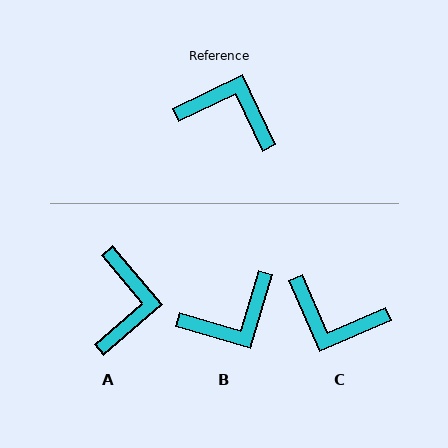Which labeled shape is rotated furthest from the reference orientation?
C, about 178 degrees away.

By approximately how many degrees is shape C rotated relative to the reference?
Approximately 178 degrees counter-clockwise.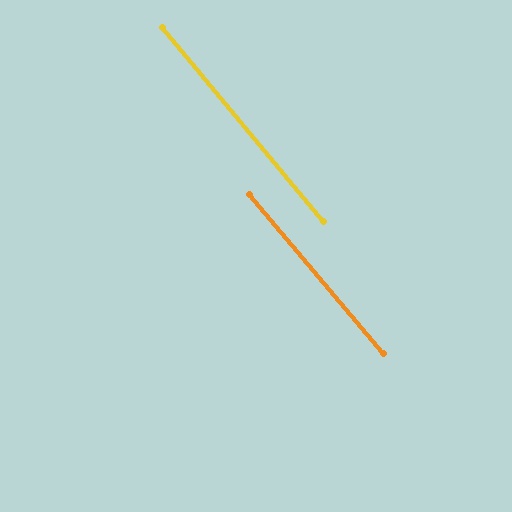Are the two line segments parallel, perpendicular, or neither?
Parallel — their directions differ by only 0.6°.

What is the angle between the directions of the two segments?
Approximately 1 degree.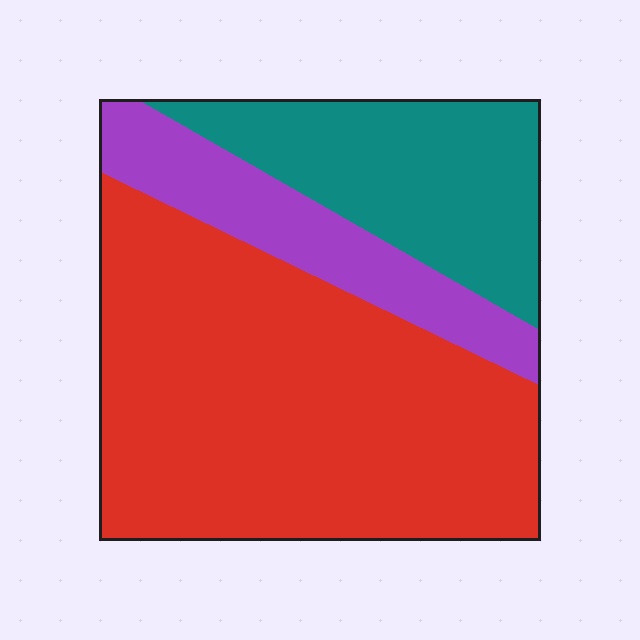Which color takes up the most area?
Red, at roughly 60%.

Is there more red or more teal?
Red.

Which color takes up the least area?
Purple, at roughly 15%.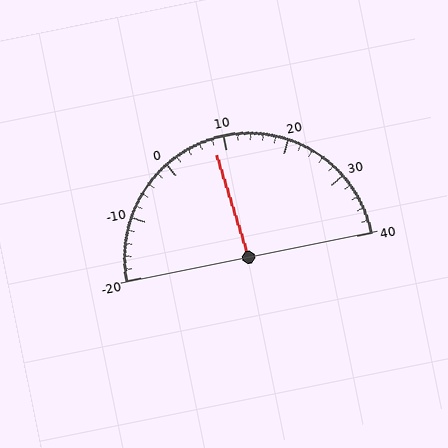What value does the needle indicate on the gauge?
The needle indicates approximately 8.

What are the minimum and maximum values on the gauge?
The gauge ranges from -20 to 40.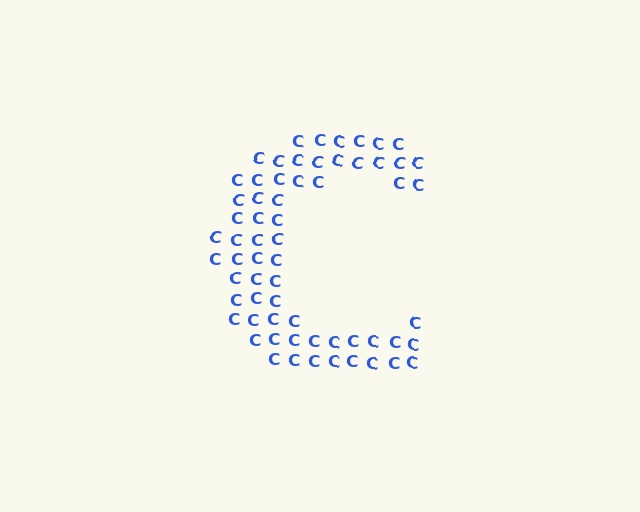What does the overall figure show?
The overall figure shows the letter C.